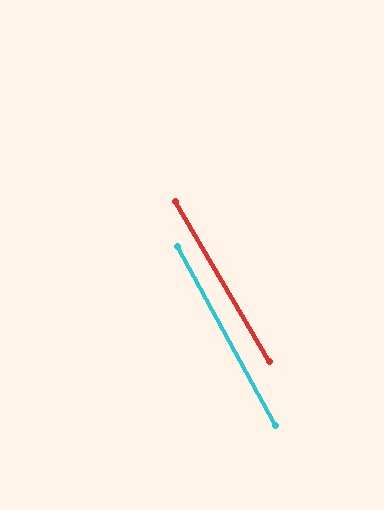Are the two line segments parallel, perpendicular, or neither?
Parallel — their directions differ by only 1.9°.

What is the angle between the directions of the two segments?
Approximately 2 degrees.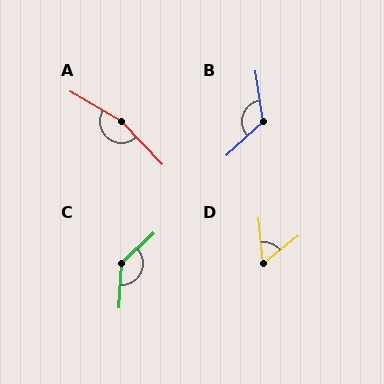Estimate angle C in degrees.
Approximately 137 degrees.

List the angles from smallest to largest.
D (58°), B (124°), C (137°), A (163°).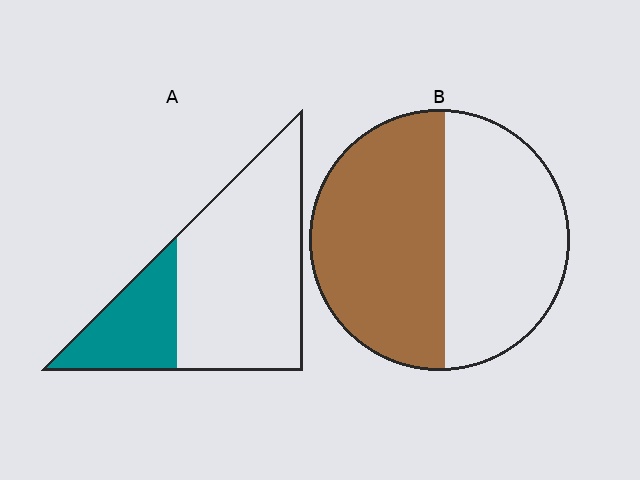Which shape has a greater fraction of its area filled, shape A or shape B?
Shape B.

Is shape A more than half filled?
No.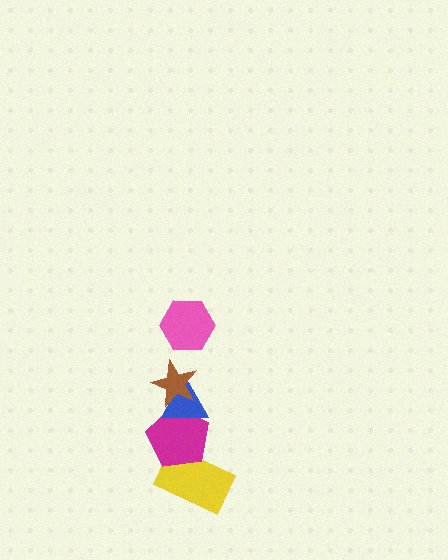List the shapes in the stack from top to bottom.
From top to bottom: the pink hexagon, the brown star, the blue triangle, the magenta pentagon, the yellow rectangle.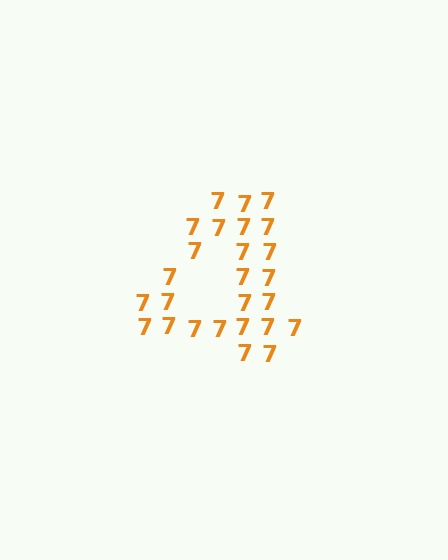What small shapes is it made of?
It is made of small digit 7's.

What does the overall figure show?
The overall figure shows the digit 4.